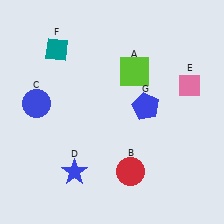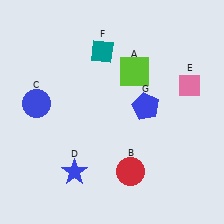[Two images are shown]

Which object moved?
The teal diamond (F) moved right.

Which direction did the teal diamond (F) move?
The teal diamond (F) moved right.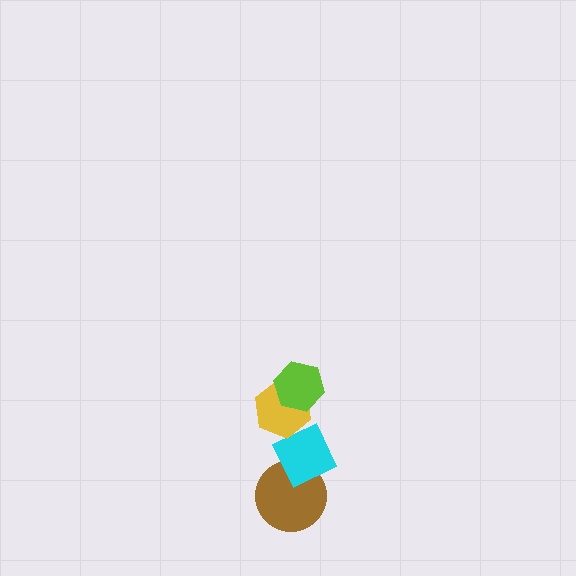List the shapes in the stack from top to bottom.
From top to bottom: the lime hexagon, the yellow hexagon, the cyan diamond, the brown circle.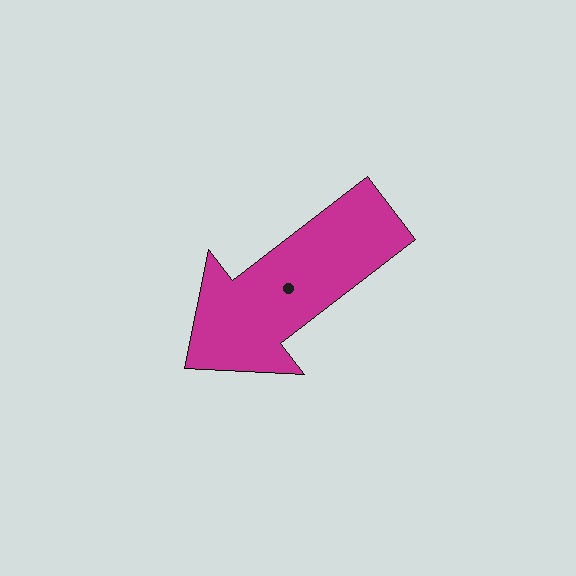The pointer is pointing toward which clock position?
Roughly 8 o'clock.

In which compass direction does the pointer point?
Southwest.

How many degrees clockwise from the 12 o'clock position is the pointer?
Approximately 232 degrees.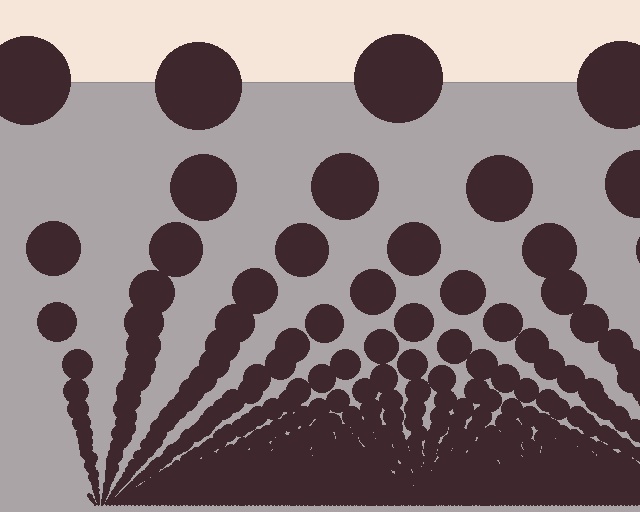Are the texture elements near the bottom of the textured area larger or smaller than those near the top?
Smaller. The gradient is inverted — elements near the bottom are smaller and denser.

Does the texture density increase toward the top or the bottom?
Density increases toward the bottom.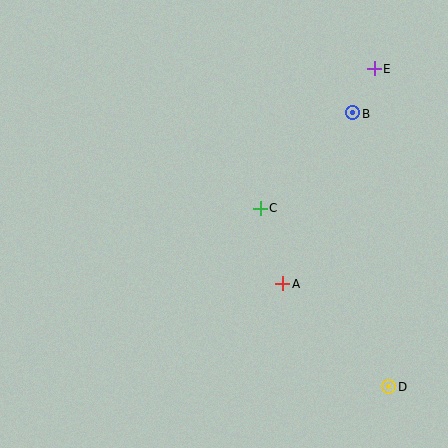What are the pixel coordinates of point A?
Point A is at (283, 284).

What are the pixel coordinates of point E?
Point E is at (374, 68).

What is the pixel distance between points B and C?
The distance between B and C is 132 pixels.